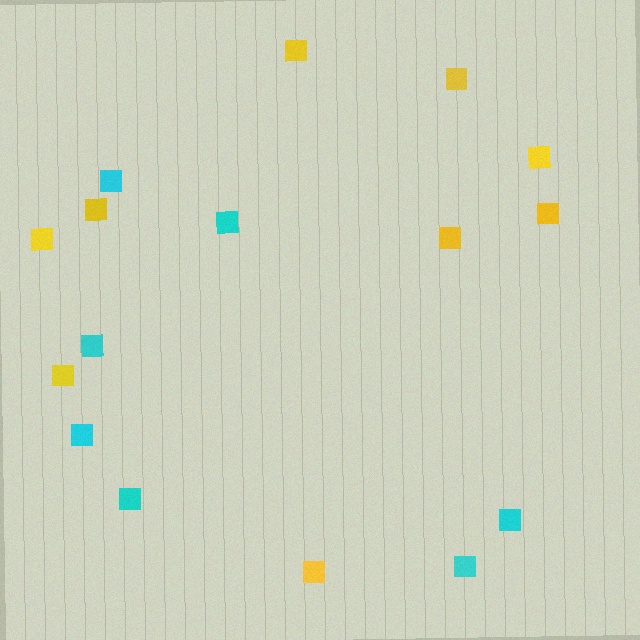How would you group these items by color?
There are 2 groups: one group of cyan squares (7) and one group of yellow squares (9).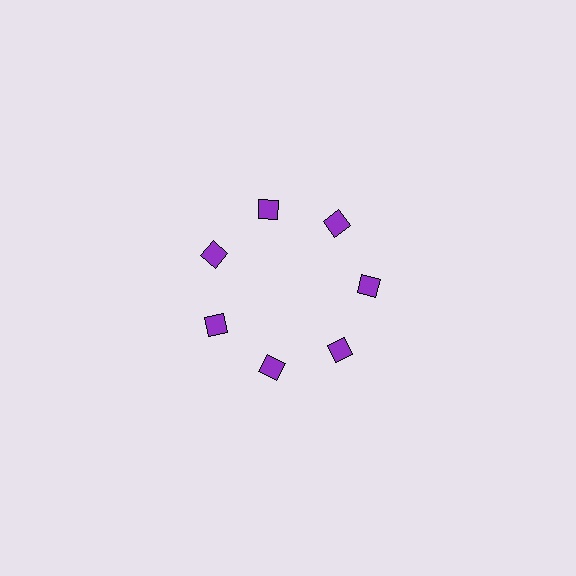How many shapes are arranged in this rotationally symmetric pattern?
There are 7 shapes, arranged in 7 groups of 1.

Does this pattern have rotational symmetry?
Yes, this pattern has 7-fold rotational symmetry. It looks the same after rotating 51 degrees around the center.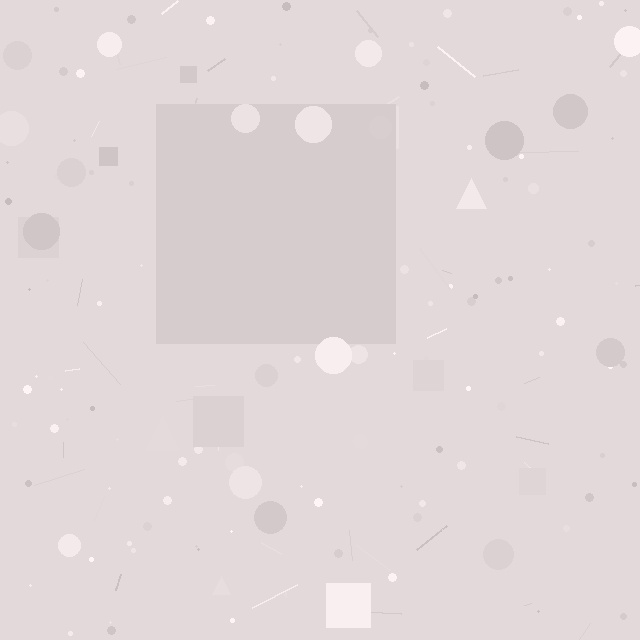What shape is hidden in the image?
A square is hidden in the image.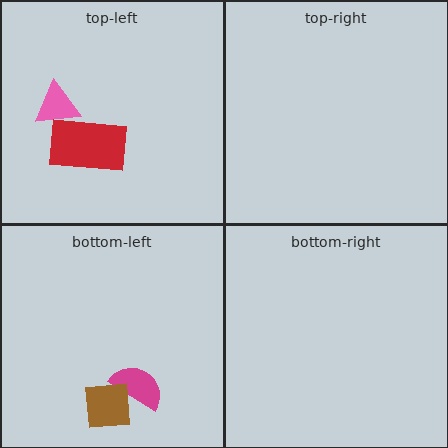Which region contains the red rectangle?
The top-left region.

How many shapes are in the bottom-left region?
2.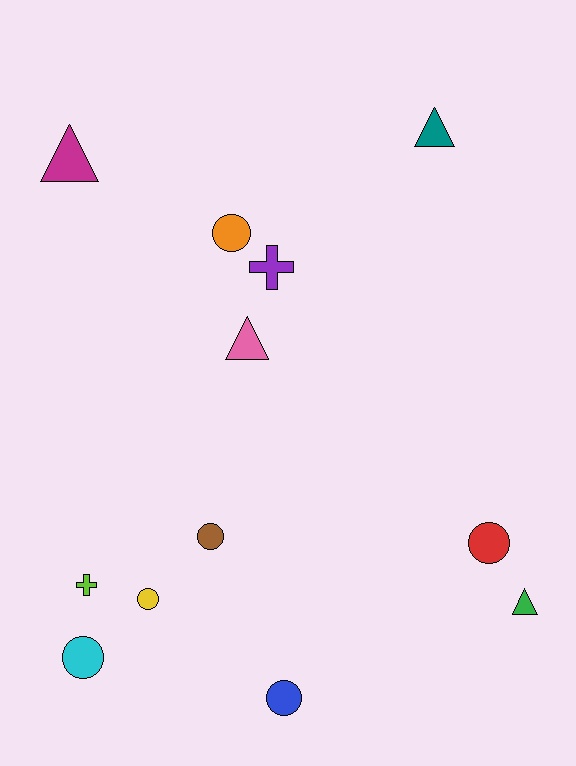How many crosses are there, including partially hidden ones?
There are 2 crosses.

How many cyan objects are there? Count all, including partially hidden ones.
There is 1 cyan object.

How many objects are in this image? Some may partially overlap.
There are 12 objects.